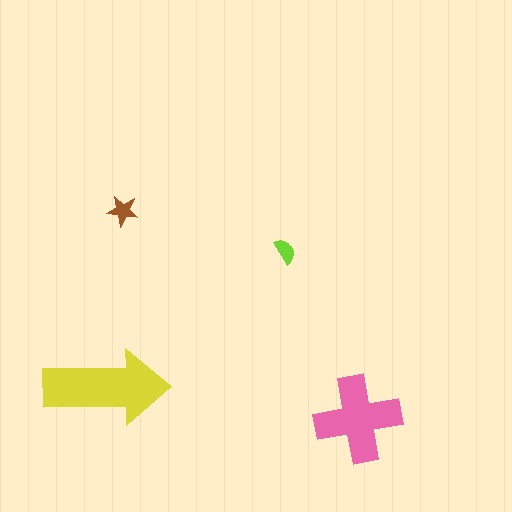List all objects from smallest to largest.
The lime semicircle, the brown star, the pink cross, the yellow arrow.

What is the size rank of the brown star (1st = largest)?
3rd.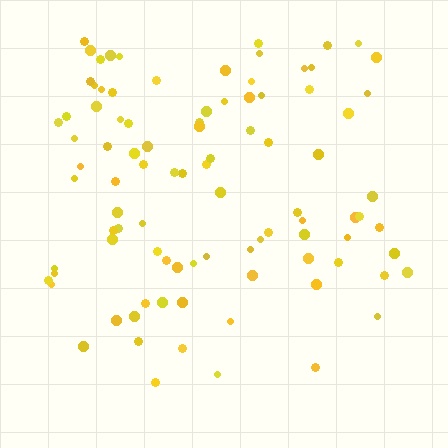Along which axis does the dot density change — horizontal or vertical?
Vertical.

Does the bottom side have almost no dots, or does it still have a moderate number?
Still a moderate number, just noticeably fewer than the top.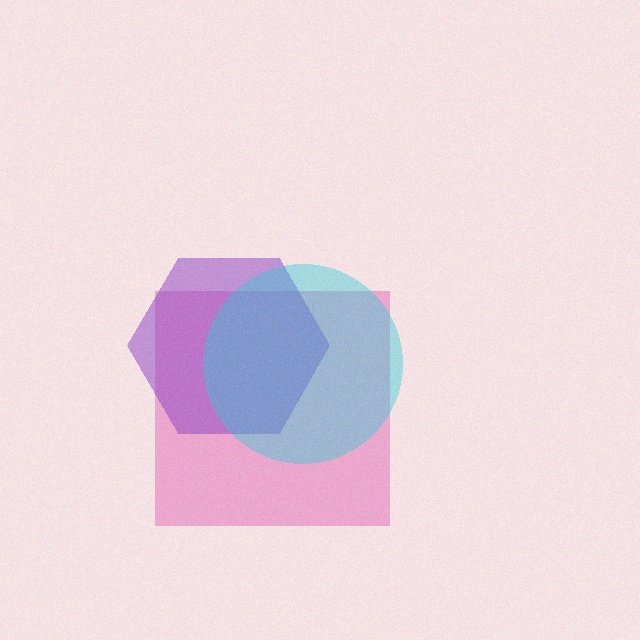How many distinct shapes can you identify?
There are 3 distinct shapes: a pink square, a purple hexagon, a cyan circle.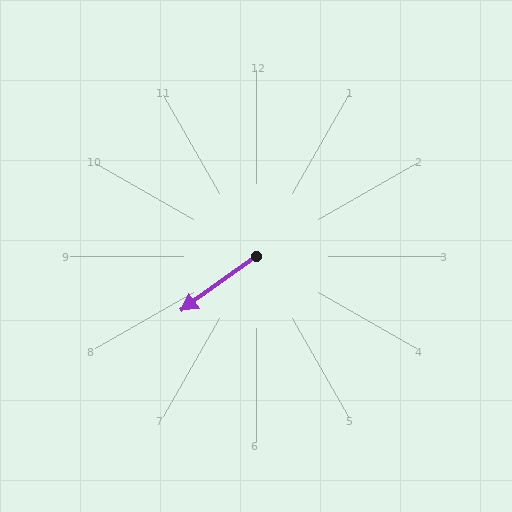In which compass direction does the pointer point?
Southwest.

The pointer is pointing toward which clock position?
Roughly 8 o'clock.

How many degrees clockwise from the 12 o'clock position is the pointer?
Approximately 234 degrees.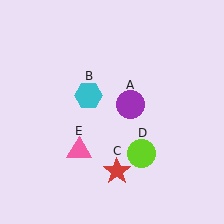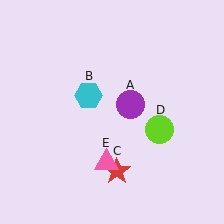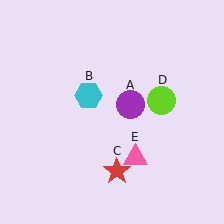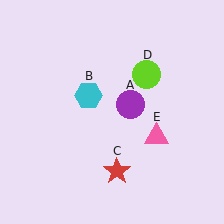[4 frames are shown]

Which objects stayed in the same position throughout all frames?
Purple circle (object A) and cyan hexagon (object B) and red star (object C) remained stationary.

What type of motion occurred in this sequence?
The lime circle (object D), pink triangle (object E) rotated counterclockwise around the center of the scene.